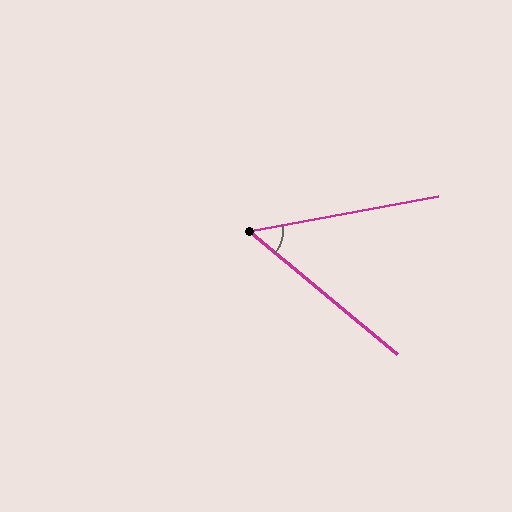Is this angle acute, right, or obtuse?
It is acute.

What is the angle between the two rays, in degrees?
Approximately 50 degrees.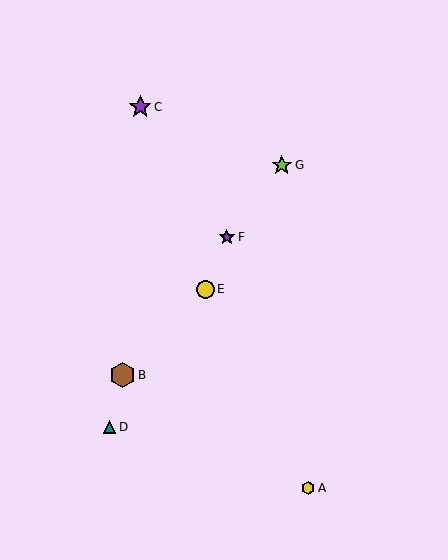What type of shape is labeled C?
Shape C is a purple star.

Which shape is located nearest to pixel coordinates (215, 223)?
The purple star (labeled F) at (227, 237) is nearest to that location.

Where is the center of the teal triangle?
The center of the teal triangle is at (109, 427).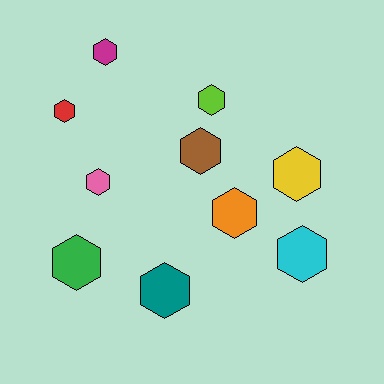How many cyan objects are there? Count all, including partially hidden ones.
There is 1 cyan object.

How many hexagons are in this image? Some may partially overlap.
There are 10 hexagons.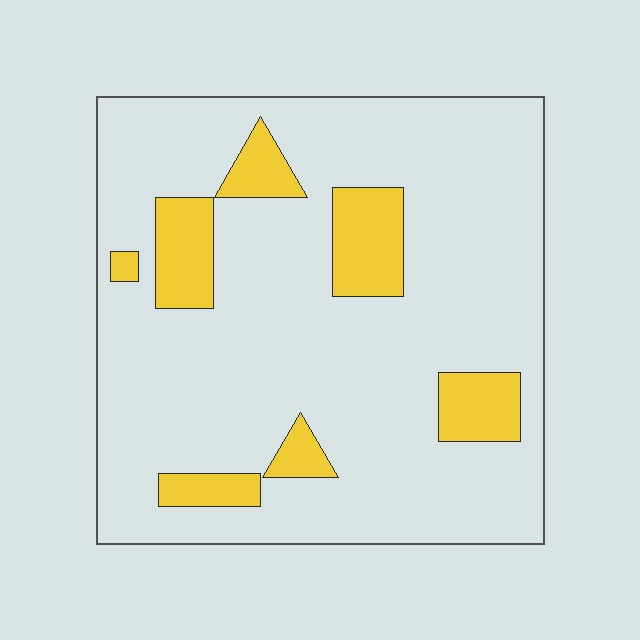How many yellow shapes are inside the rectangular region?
7.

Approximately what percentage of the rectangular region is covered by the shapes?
Approximately 15%.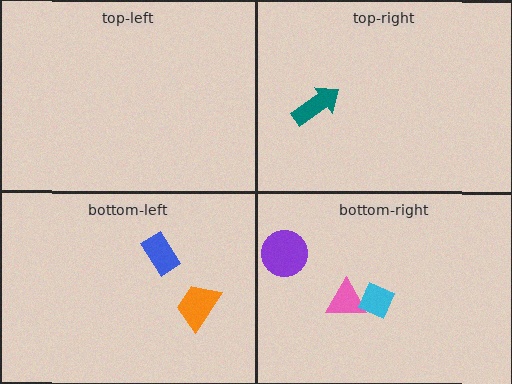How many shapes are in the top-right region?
1.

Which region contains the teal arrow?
The top-right region.